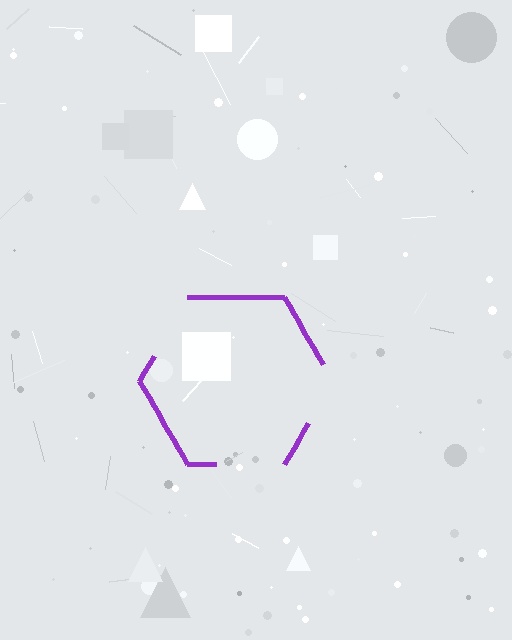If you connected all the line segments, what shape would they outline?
They would outline a hexagon.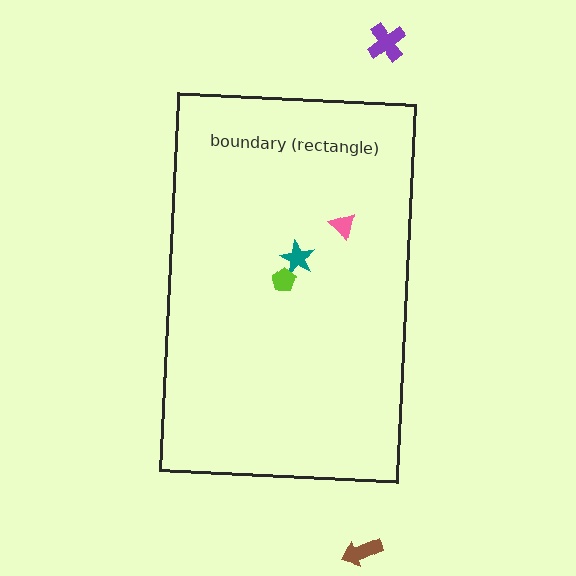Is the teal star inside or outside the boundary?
Inside.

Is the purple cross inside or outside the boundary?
Outside.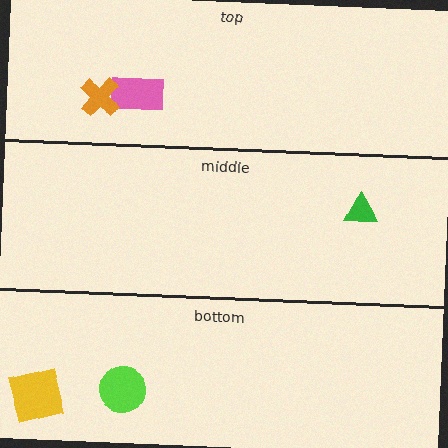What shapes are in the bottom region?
The lime circle, the yellow square.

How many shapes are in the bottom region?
2.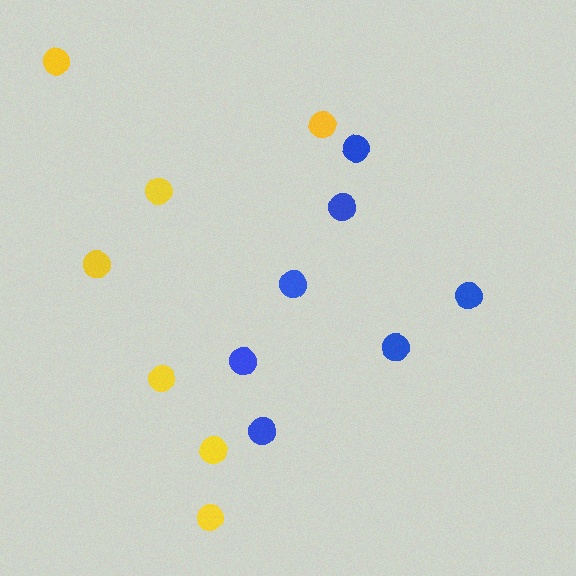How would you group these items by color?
There are 2 groups: one group of blue circles (7) and one group of yellow circles (7).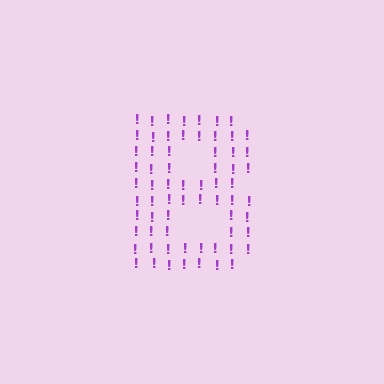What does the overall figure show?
The overall figure shows the letter B.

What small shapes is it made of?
It is made of small exclamation marks.